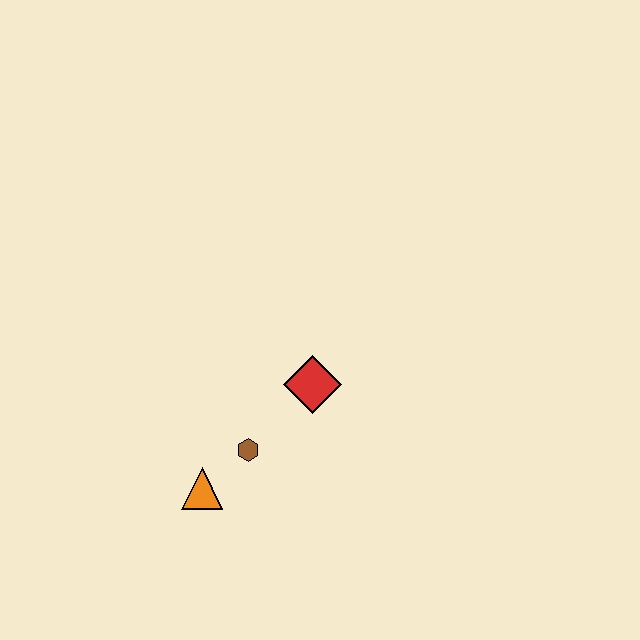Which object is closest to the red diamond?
The brown hexagon is closest to the red diamond.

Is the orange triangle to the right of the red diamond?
No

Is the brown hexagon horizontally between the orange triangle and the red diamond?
Yes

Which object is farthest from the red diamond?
The orange triangle is farthest from the red diamond.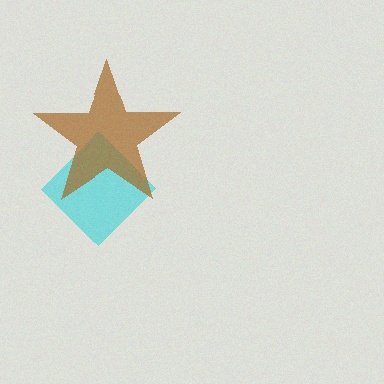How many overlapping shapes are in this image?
There are 2 overlapping shapes in the image.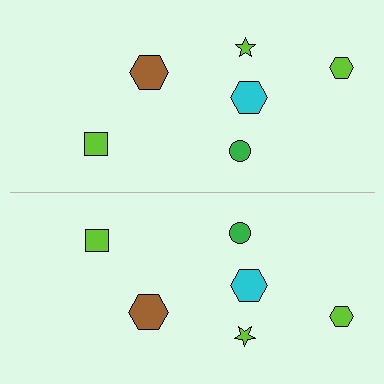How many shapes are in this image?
There are 12 shapes in this image.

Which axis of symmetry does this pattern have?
The pattern has a horizontal axis of symmetry running through the center of the image.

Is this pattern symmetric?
Yes, this pattern has bilateral (reflection) symmetry.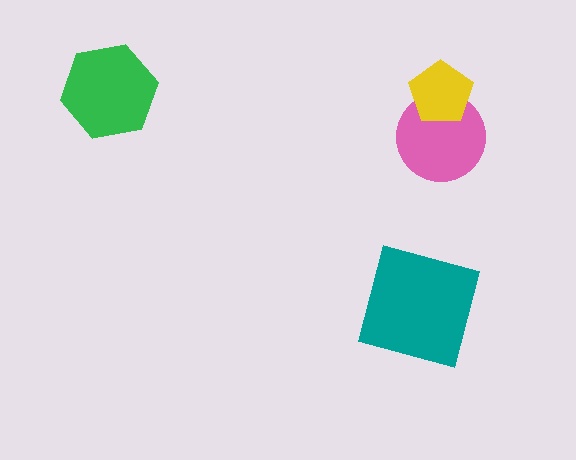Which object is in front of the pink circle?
The yellow pentagon is in front of the pink circle.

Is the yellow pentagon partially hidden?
No, no other shape covers it.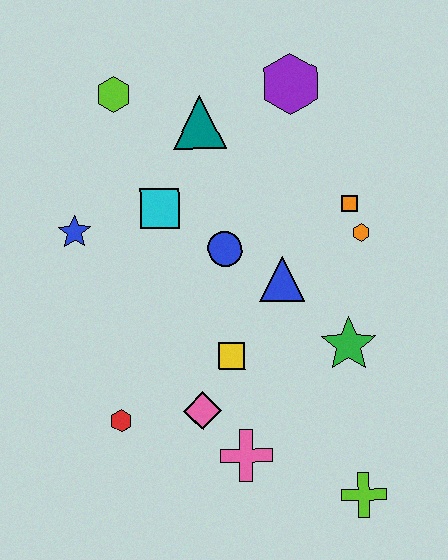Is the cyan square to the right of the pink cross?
No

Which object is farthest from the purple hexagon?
The lime cross is farthest from the purple hexagon.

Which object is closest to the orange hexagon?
The orange square is closest to the orange hexagon.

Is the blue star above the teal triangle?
No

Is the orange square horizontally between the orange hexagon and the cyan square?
Yes